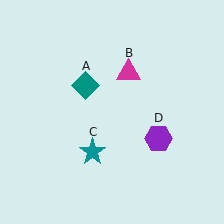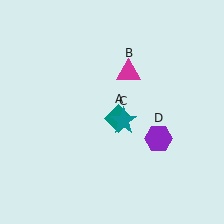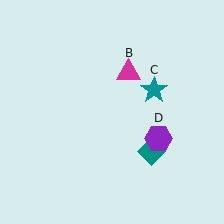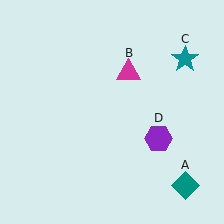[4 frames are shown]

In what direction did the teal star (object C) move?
The teal star (object C) moved up and to the right.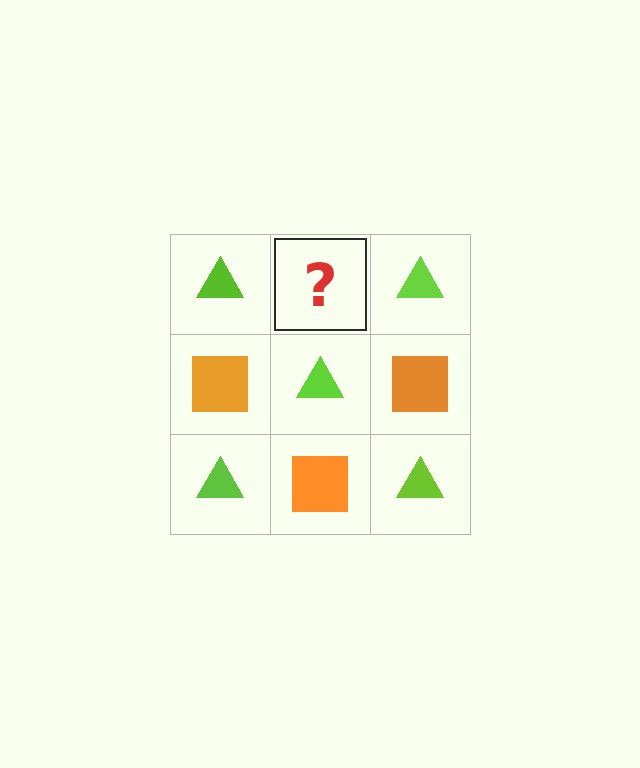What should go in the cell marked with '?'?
The missing cell should contain an orange square.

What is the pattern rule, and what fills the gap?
The rule is that it alternates lime triangle and orange square in a checkerboard pattern. The gap should be filled with an orange square.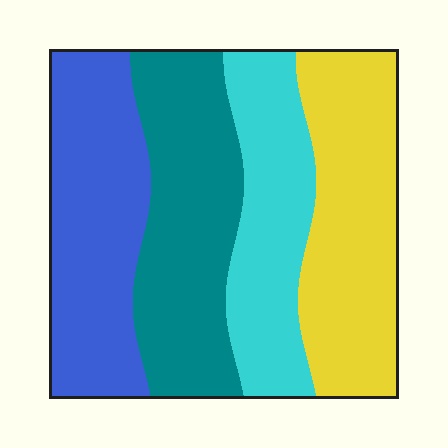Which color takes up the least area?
Cyan, at roughly 20%.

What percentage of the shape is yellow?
Yellow takes up between a sixth and a third of the shape.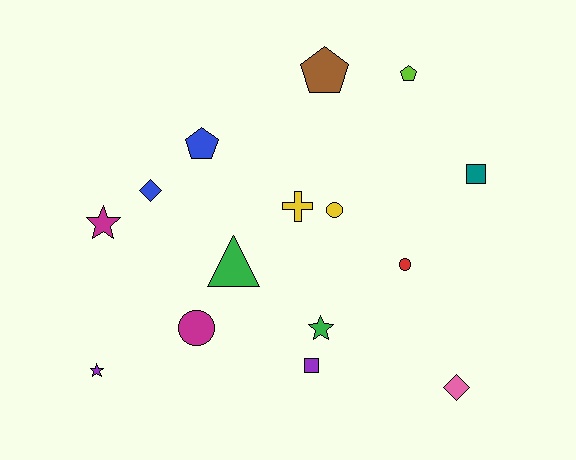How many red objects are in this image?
There is 1 red object.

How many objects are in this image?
There are 15 objects.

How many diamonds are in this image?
There are 2 diamonds.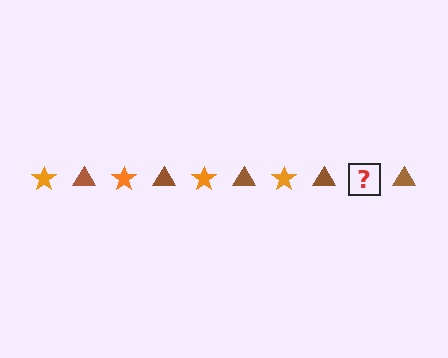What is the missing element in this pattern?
The missing element is an orange star.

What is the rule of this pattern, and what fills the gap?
The rule is that the pattern alternates between orange star and brown triangle. The gap should be filled with an orange star.